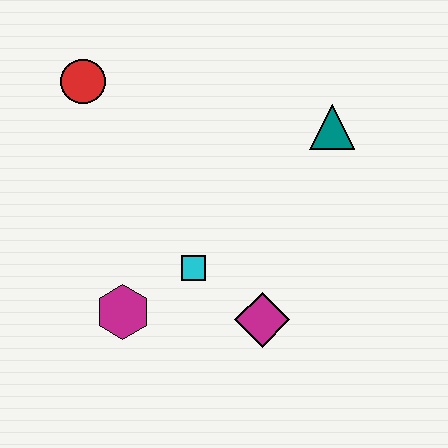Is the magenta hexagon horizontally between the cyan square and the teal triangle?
No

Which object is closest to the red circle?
The cyan square is closest to the red circle.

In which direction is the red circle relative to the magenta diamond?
The red circle is above the magenta diamond.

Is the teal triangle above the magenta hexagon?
Yes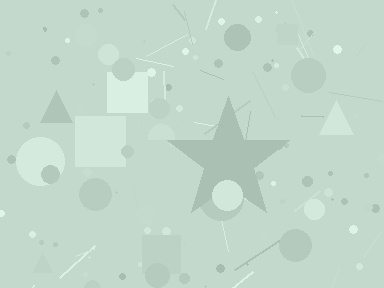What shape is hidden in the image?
A star is hidden in the image.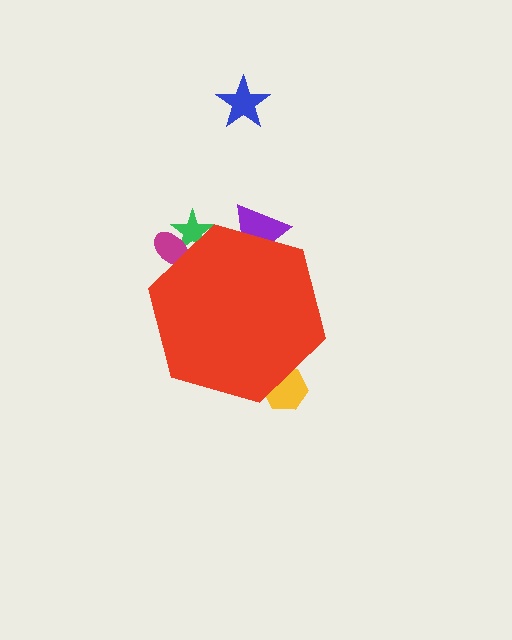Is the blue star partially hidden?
No, the blue star is fully visible.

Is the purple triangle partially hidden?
Yes, the purple triangle is partially hidden behind the red hexagon.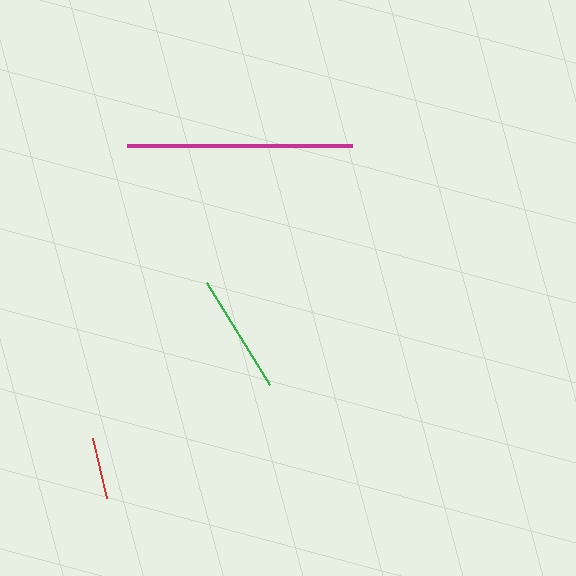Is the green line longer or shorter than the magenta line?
The magenta line is longer than the green line.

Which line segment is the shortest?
The red line is the shortest at approximately 62 pixels.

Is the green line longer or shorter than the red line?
The green line is longer than the red line.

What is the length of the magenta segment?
The magenta segment is approximately 225 pixels long.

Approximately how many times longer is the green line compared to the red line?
The green line is approximately 1.9 times the length of the red line.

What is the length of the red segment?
The red segment is approximately 62 pixels long.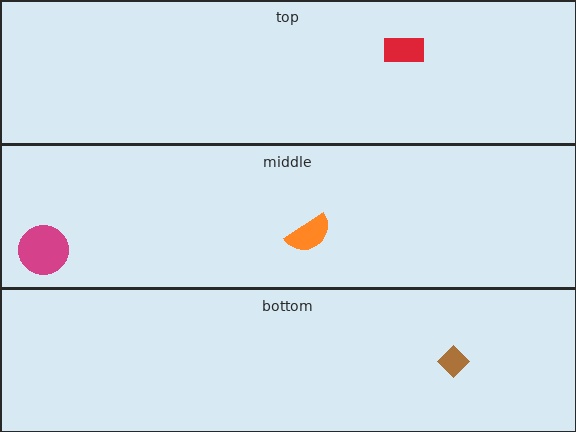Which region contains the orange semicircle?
The middle region.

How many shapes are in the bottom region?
1.